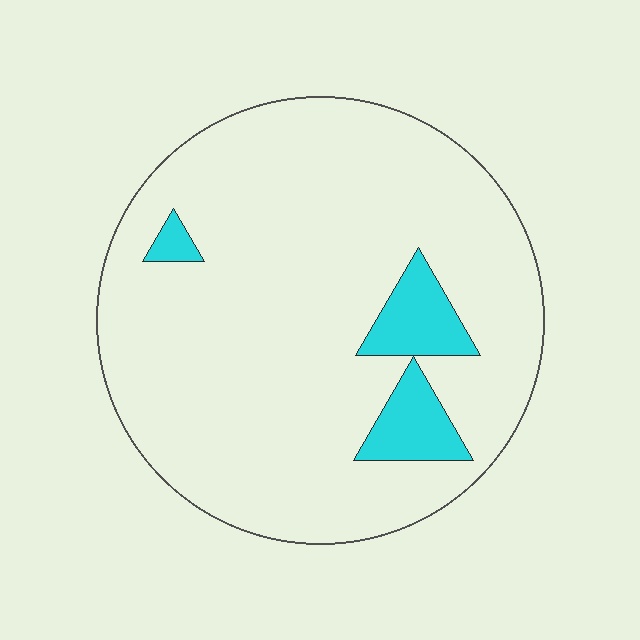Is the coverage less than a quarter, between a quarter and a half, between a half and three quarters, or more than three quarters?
Less than a quarter.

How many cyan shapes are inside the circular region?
3.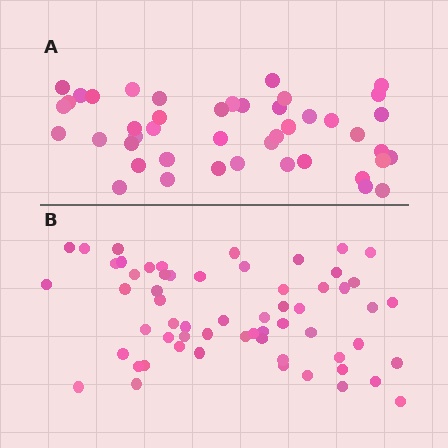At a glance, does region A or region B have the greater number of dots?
Region B (the bottom region) has more dots.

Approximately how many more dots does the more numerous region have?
Region B has approximately 15 more dots than region A.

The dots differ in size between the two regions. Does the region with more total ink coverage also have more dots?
No. Region A has more total ink coverage because its dots are larger, but region B actually contains more individual dots. Total area can be misleading — the number of items is what matters here.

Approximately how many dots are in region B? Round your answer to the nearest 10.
About 60 dots.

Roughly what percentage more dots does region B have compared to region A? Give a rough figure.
About 35% more.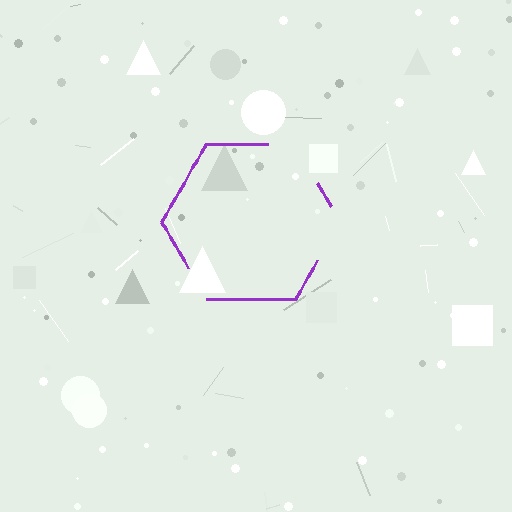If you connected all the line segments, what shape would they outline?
They would outline a hexagon.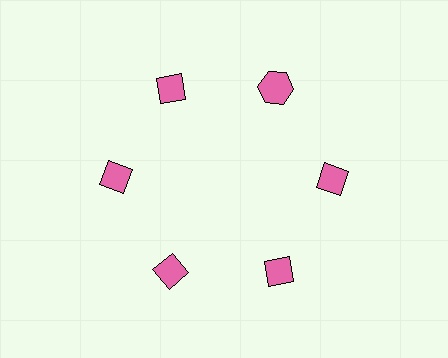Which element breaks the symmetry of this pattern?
The pink hexagon at roughly the 1 o'clock position breaks the symmetry. All other shapes are pink diamonds.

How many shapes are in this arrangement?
There are 6 shapes arranged in a ring pattern.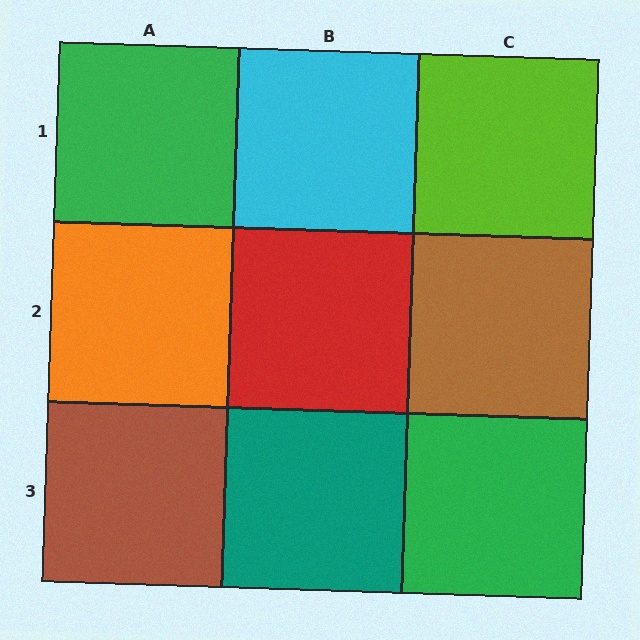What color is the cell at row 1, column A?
Green.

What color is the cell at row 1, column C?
Lime.